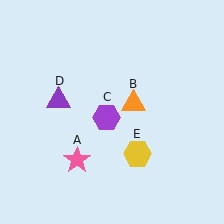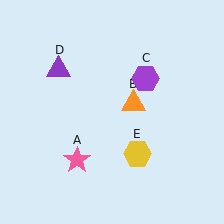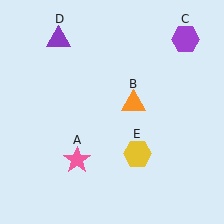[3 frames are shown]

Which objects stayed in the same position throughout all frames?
Pink star (object A) and orange triangle (object B) and yellow hexagon (object E) remained stationary.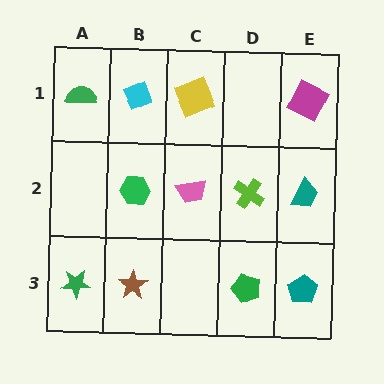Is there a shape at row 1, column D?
No, that cell is empty.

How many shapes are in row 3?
4 shapes.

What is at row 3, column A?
A green star.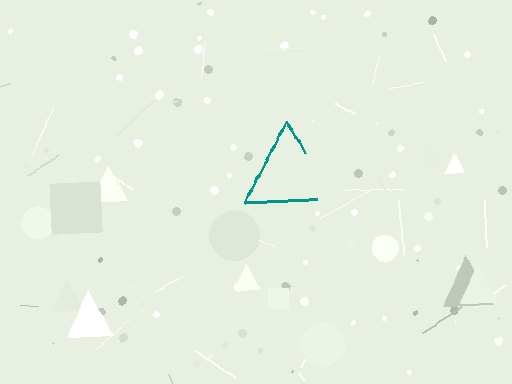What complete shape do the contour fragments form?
The contour fragments form a triangle.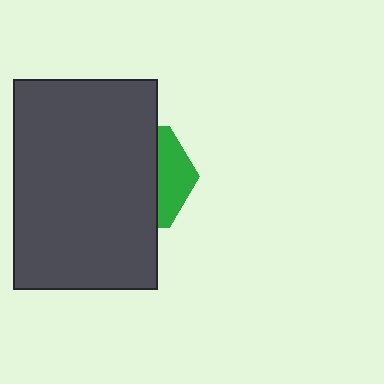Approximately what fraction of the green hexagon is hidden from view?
Roughly 69% of the green hexagon is hidden behind the dark gray rectangle.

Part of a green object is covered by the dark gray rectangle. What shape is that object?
It is a hexagon.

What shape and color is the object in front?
The object in front is a dark gray rectangle.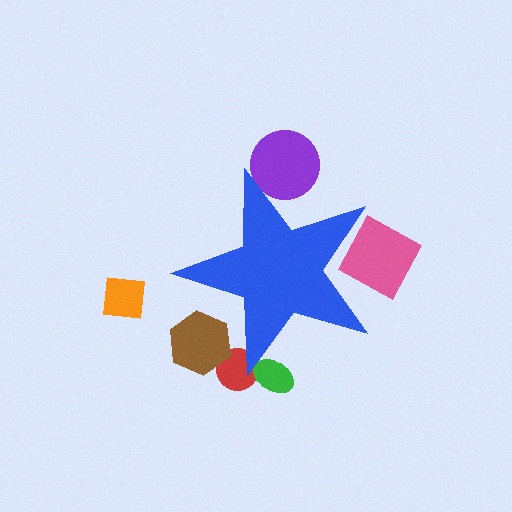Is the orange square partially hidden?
No, the orange square is fully visible.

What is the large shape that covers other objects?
A blue star.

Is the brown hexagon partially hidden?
Yes, the brown hexagon is partially hidden behind the blue star.